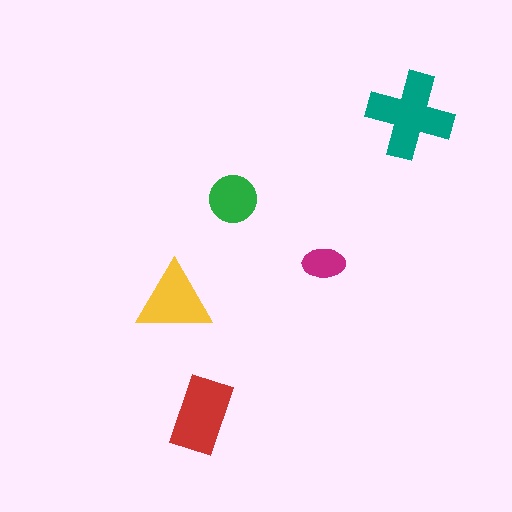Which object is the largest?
The teal cross.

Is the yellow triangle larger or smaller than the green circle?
Larger.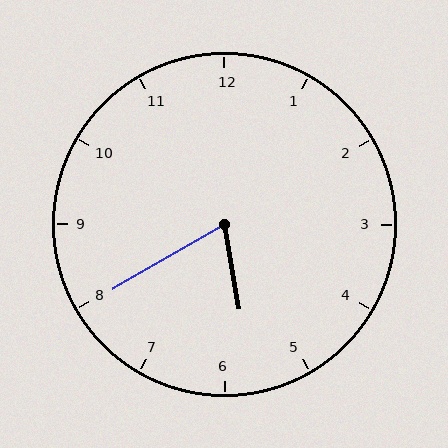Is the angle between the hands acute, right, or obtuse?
It is acute.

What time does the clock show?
5:40.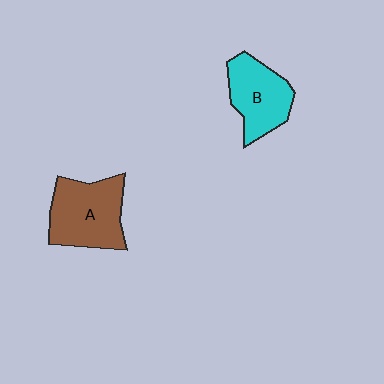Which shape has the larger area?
Shape A (brown).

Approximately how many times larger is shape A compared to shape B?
Approximately 1.2 times.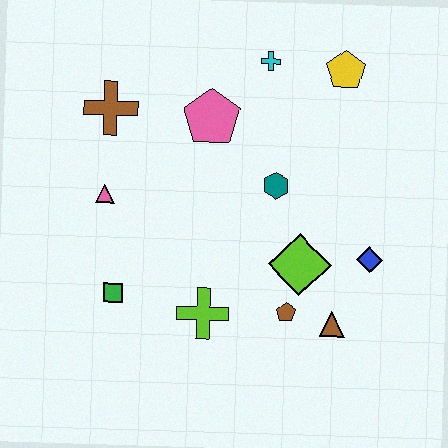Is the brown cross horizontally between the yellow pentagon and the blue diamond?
No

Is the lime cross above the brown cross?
No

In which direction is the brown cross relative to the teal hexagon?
The brown cross is to the left of the teal hexagon.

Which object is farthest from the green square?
The yellow pentagon is farthest from the green square.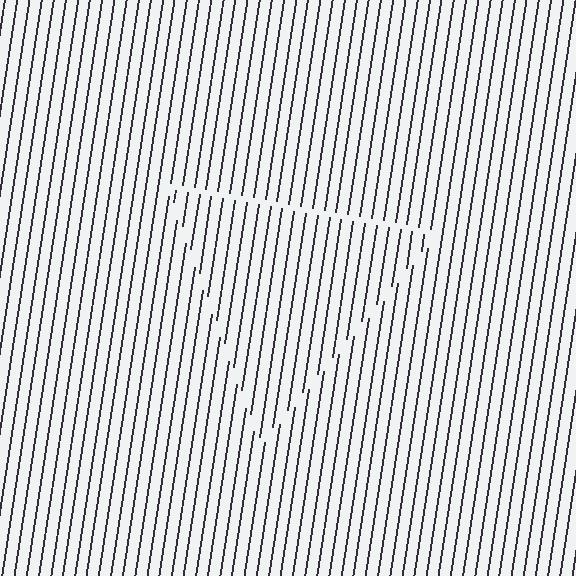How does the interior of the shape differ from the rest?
The interior of the shape contains the same grating, shifted by half a period — the contour is defined by the phase discontinuity where line-ends from the inner and outer gratings abut.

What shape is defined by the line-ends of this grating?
An illusory triangle. The interior of the shape contains the same grating, shifted by half a period — the contour is defined by the phase discontinuity where line-ends from the inner and outer gratings abut.